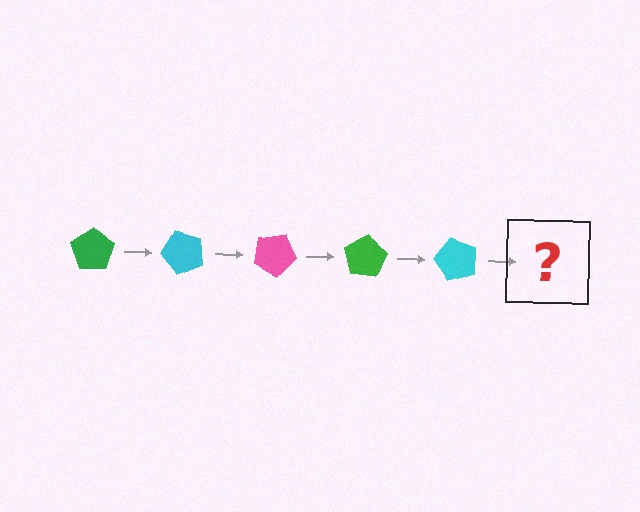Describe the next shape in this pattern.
It should be a pink pentagon, rotated 250 degrees from the start.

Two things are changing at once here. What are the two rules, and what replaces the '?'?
The two rules are that it rotates 50 degrees each step and the color cycles through green, cyan, and pink. The '?' should be a pink pentagon, rotated 250 degrees from the start.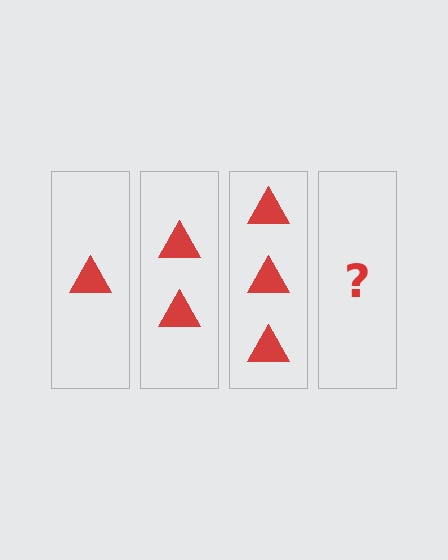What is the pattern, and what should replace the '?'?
The pattern is that each step adds one more triangle. The '?' should be 4 triangles.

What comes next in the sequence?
The next element should be 4 triangles.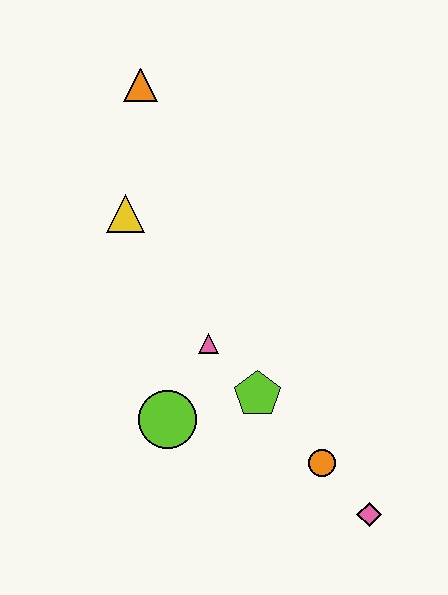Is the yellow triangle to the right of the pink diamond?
No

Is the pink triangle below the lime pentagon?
No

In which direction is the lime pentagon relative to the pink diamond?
The lime pentagon is above the pink diamond.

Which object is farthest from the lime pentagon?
The orange triangle is farthest from the lime pentagon.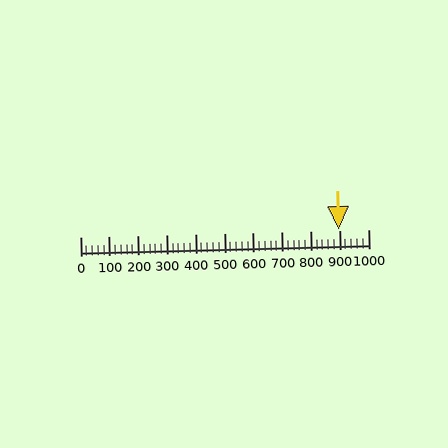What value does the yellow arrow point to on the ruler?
The yellow arrow points to approximately 896.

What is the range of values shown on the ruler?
The ruler shows values from 0 to 1000.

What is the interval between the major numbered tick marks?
The major tick marks are spaced 100 units apart.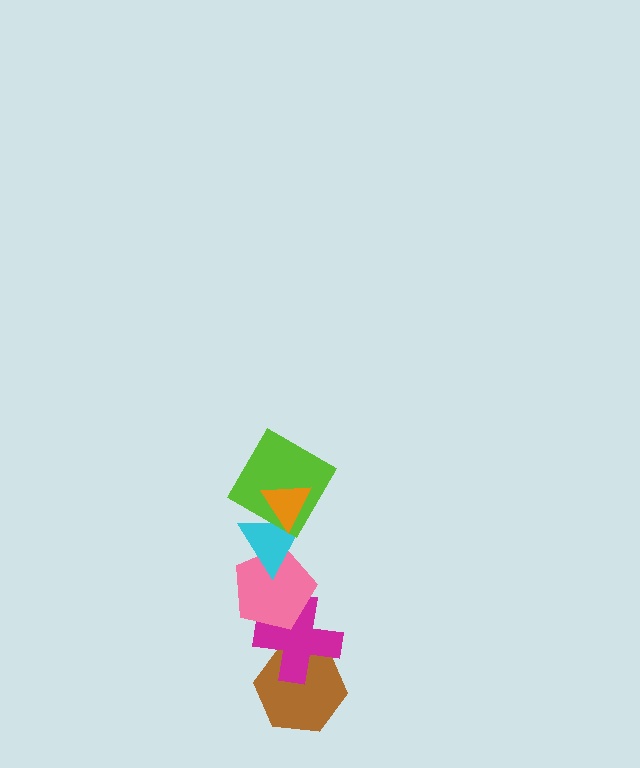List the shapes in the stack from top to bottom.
From top to bottom: the orange triangle, the lime diamond, the cyan triangle, the pink pentagon, the magenta cross, the brown hexagon.